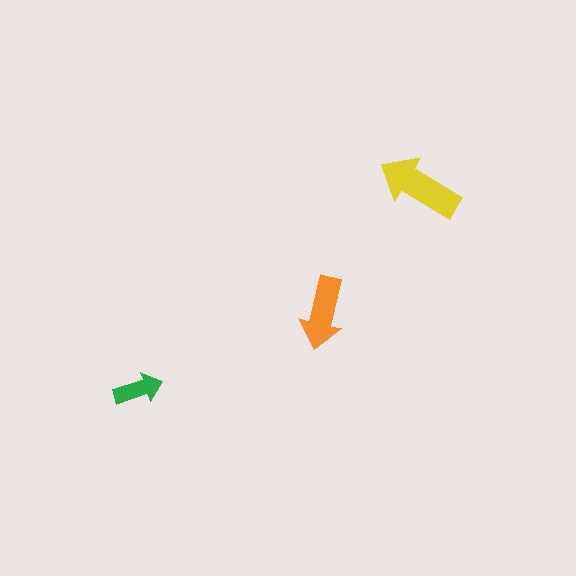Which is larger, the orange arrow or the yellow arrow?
The yellow one.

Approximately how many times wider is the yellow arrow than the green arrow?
About 1.5 times wider.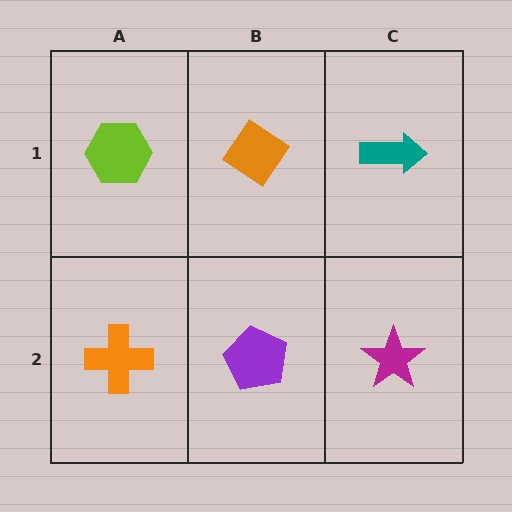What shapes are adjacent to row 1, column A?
An orange cross (row 2, column A), an orange diamond (row 1, column B).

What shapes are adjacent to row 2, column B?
An orange diamond (row 1, column B), an orange cross (row 2, column A), a magenta star (row 2, column C).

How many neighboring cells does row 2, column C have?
2.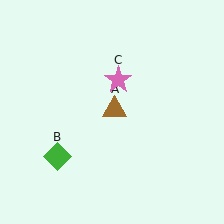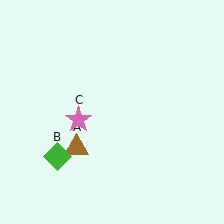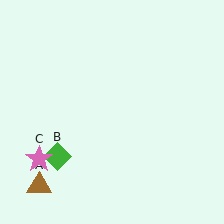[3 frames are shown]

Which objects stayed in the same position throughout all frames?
Green diamond (object B) remained stationary.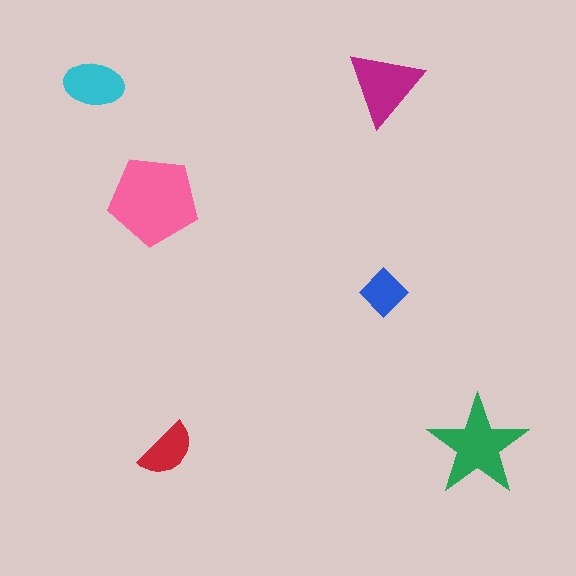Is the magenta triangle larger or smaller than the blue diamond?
Larger.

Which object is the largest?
The pink pentagon.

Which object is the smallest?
The blue diamond.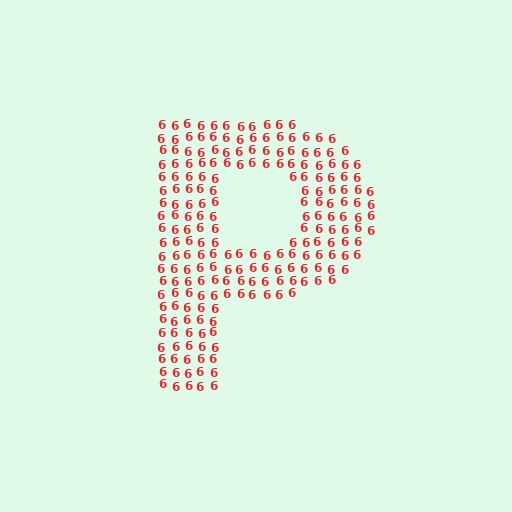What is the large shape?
The large shape is the letter P.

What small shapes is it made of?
It is made of small digit 6's.